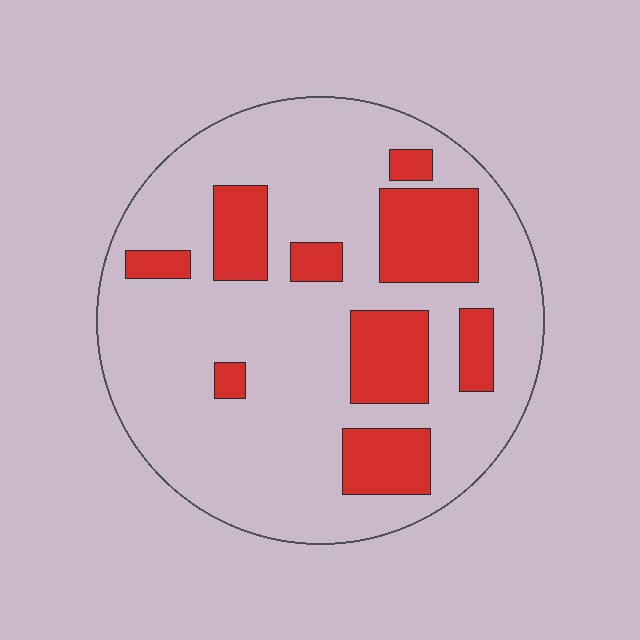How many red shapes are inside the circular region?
9.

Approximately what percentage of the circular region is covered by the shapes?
Approximately 25%.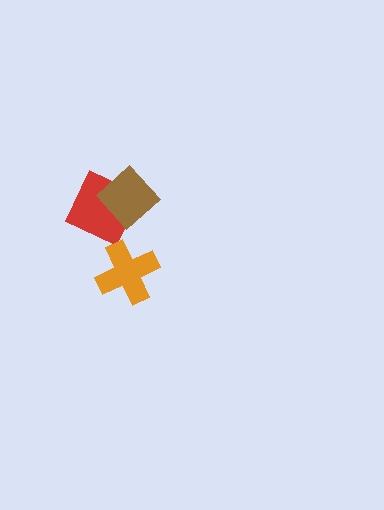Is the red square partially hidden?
Yes, it is partially covered by another shape.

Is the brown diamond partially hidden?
No, no other shape covers it.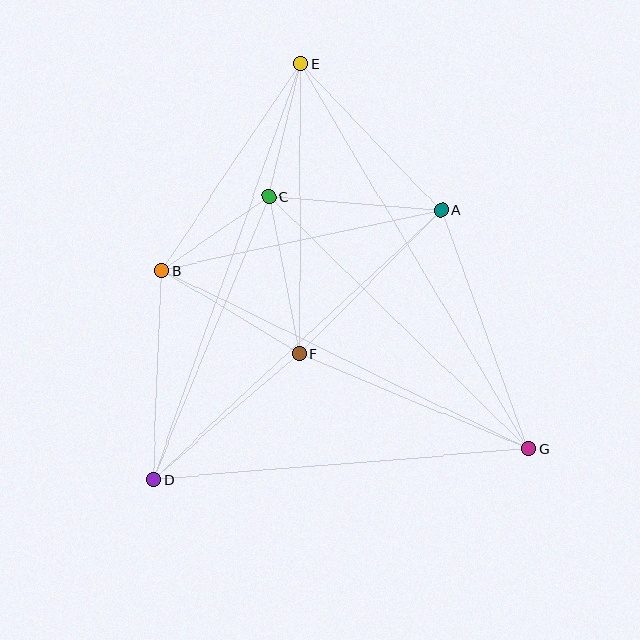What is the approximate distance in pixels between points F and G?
The distance between F and G is approximately 248 pixels.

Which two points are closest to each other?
Points B and C are closest to each other.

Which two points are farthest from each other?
Points E and G are farthest from each other.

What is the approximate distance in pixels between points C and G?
The distance between C and G is approximately 362 pixels.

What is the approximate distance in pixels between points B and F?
The distance between B and F is approximately 161 pixels.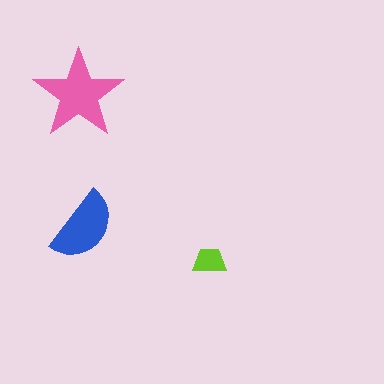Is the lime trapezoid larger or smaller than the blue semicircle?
Smaller.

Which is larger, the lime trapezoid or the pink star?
The pink star.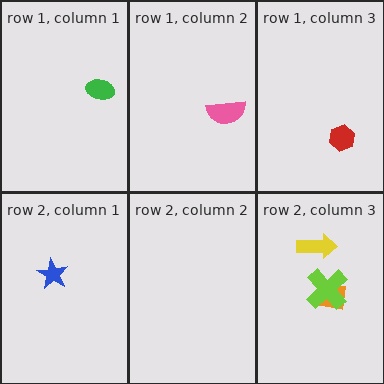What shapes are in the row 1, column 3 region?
The red hexagon.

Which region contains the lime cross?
The row 2, column 3 region.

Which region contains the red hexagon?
The row 1, column 3 region.